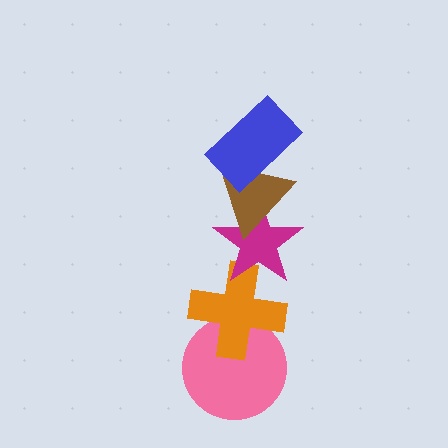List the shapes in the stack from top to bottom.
From top to bottom: the blue rectangle, the brown triangle, the magenta star, the orange cross, the pink circle.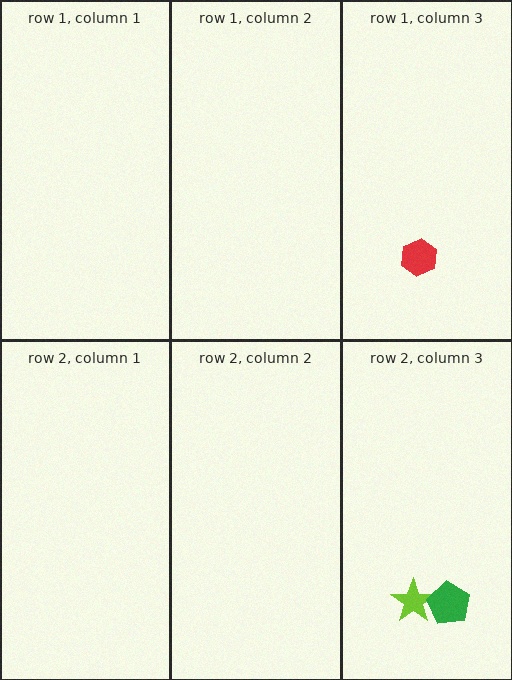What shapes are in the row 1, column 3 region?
The red hexagon.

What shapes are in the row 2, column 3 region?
The lime star, the green pentagon.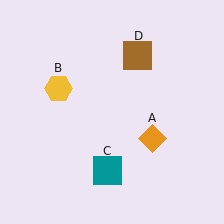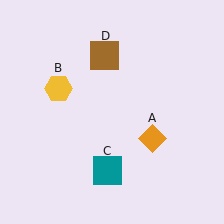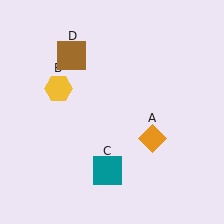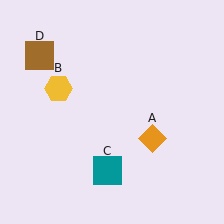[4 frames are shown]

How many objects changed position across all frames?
1 object changed position: brown square (object D).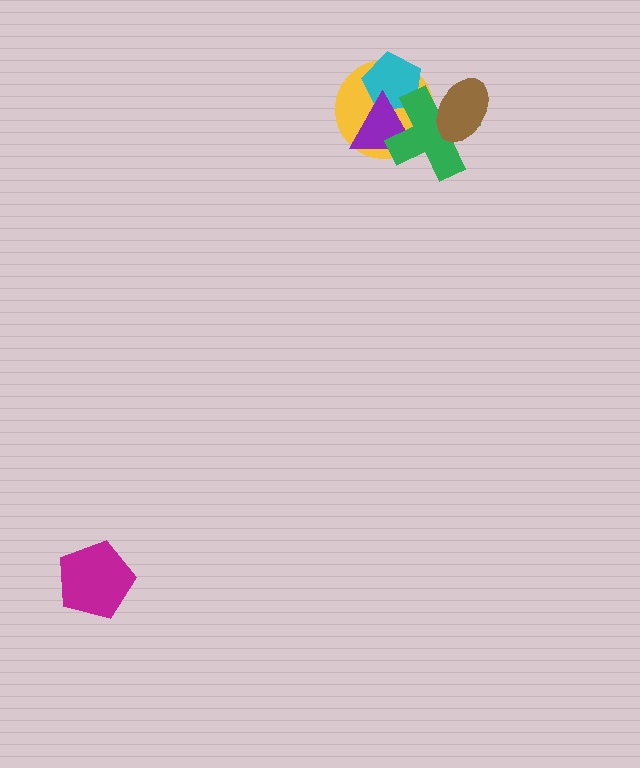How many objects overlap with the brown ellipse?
1 object overlaps with the brown ellipse.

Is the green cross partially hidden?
Yes, it is partially covered by another shape.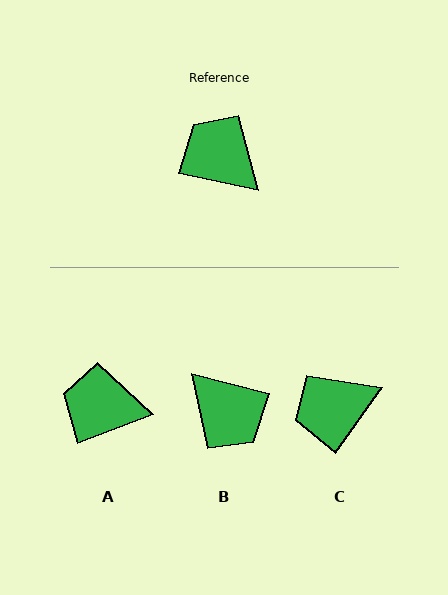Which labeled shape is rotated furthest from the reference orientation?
B, about 177 degrees away.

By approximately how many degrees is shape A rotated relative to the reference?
Approximately 32 degrees counter-clockwise.